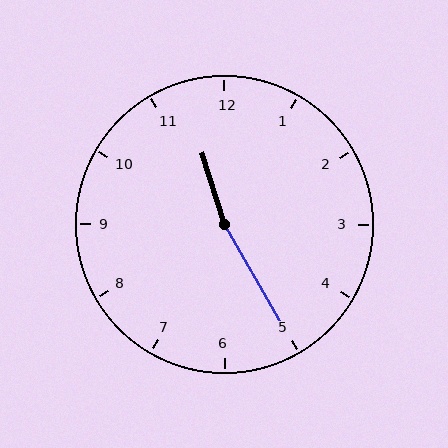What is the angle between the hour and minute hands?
Approximately 168 degrees.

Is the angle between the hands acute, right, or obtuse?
It is obtuse.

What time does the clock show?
11:25.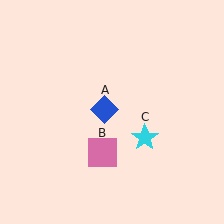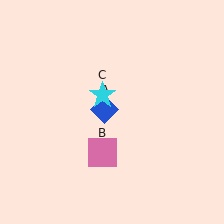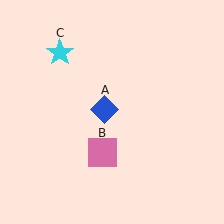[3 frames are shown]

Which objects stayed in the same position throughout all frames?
Blue diamond (object A) and pink square (object B) remained stationary.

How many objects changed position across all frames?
1 object changed position: cyan star (object C).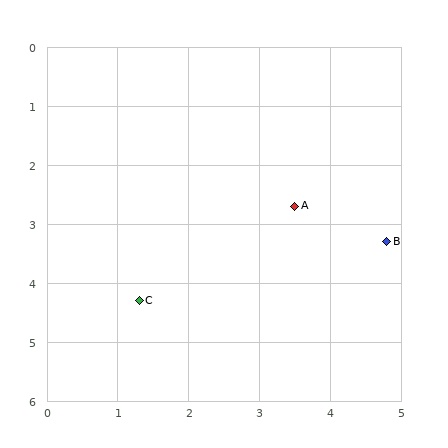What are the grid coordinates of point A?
Point A is at approximately (3.5, 2.7).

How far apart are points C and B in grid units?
Points C and B are about 3.6 grid units apart.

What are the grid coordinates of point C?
Point C is at approximately (1.3, 4.3).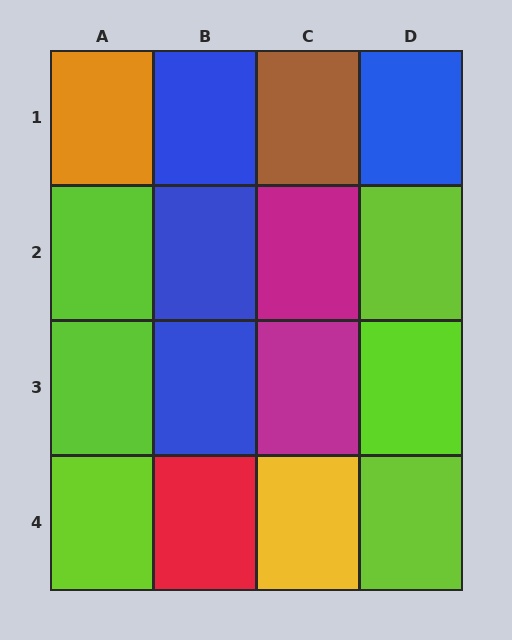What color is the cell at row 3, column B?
Blue.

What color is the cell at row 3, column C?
Magenta.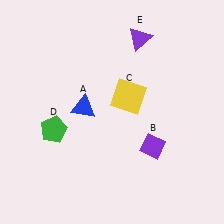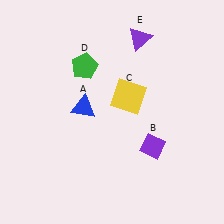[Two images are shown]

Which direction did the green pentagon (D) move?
The green pentagon (D) moved up.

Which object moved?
The green pentagon (D) moved up.